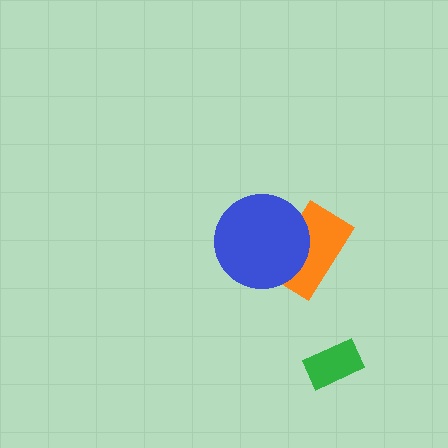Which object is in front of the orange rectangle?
The blue circle is in front of the orange rectangle.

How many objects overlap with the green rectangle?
0 objects overlap with the green rectangle.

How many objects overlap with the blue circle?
1 object overlaps with the blue circle.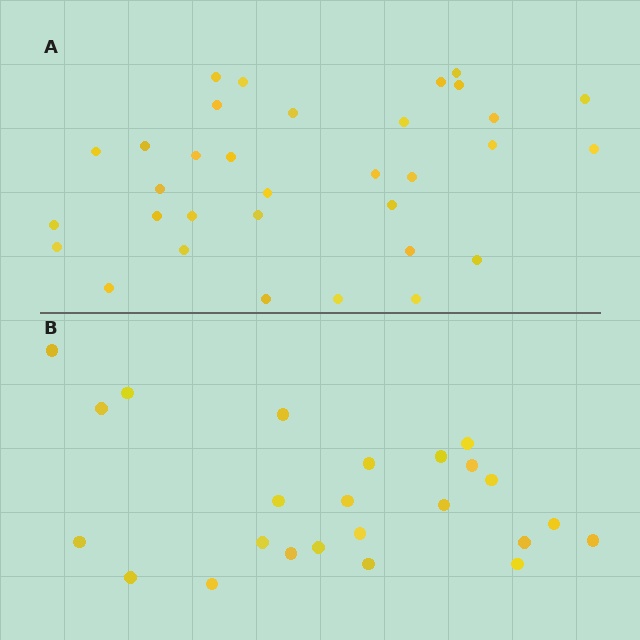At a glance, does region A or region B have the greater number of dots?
Region A (the top region) has more dots.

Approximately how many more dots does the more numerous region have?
Region A has roughly 8 or so more dots than region B.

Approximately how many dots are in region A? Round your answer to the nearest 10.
About 30 dots. (The exact count is 33, which rounds to 30.)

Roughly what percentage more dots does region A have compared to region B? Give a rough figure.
About 40% more.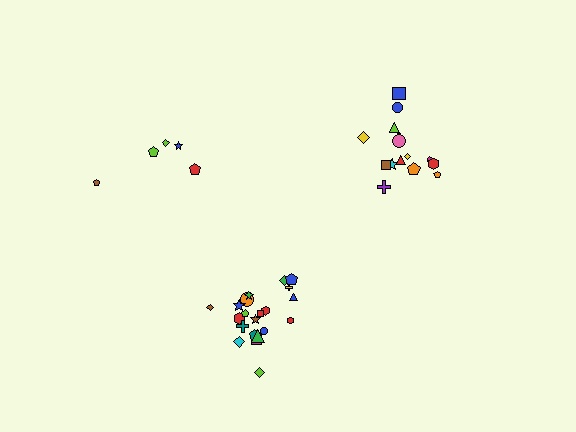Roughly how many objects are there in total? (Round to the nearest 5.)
Roughly 40 objects in total.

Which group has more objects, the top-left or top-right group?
The top-right group.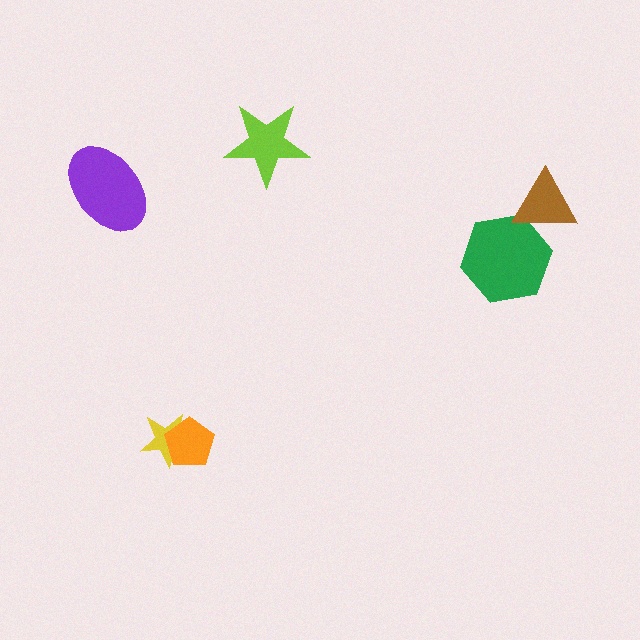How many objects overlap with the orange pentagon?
1 object overlaps with the orange pentagon.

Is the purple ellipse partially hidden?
No, no other shape covers it.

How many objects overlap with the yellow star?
1 object overlaps with the yellow star.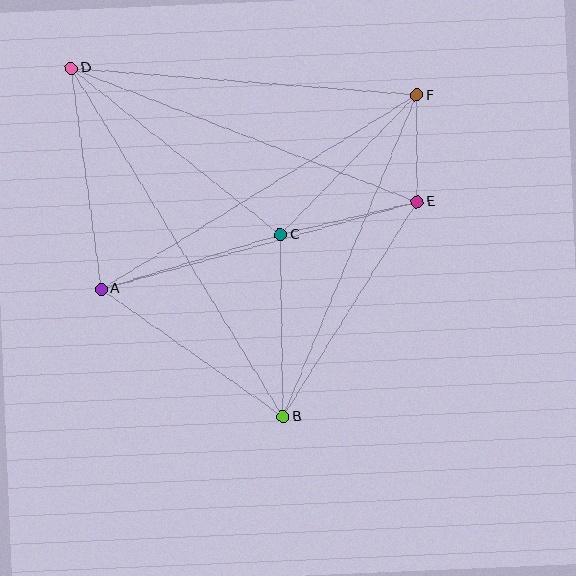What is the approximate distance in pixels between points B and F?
The distance between B and F is approximately 348 pixels.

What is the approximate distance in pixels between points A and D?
The distance between A and D is approximately 223 pixels.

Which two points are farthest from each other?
Points B and D are farthest from each other.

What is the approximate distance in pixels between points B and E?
The distance between B and E is approximately 253 pixels.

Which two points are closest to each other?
Points E and F are closest to each other.